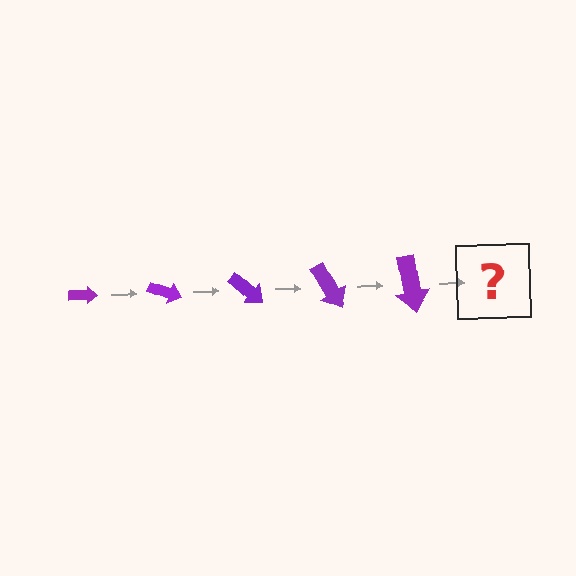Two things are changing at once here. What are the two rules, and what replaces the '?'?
The two rules are that the arrow grows larger each step and it rotates 20 degrees each step. The '?' should be an arrow, larger than the previous one and rotated 100 degrees from the start.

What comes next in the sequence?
The next element should be an arrow, larger than the previous one and rotated 100 degrees from the start.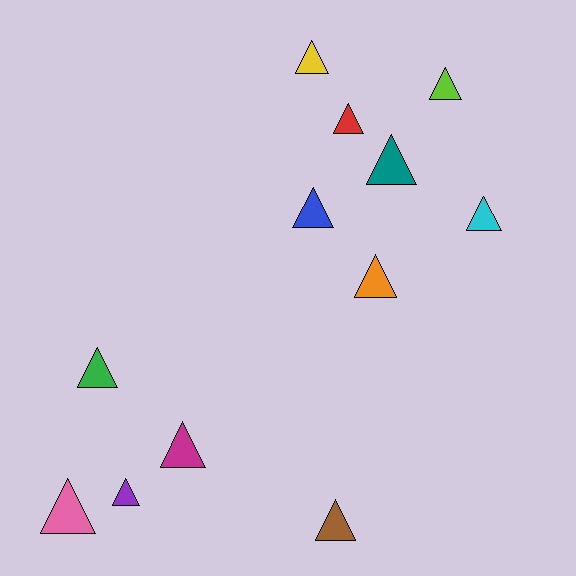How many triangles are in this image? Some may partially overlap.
There are 12 triangles.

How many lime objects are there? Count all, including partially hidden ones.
There is 1 lime object.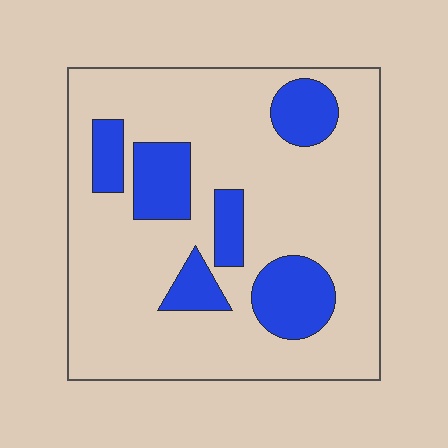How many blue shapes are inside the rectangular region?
6.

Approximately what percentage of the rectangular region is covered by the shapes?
Approximately 20%.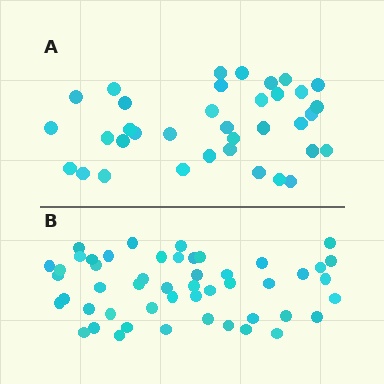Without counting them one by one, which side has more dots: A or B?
Region B (the bottom region) has more dots.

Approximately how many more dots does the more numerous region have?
Region B has approximately 15 more dots than region A.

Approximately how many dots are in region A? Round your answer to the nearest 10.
About 40 dots. (The exact count is 36, which rounds to 40.)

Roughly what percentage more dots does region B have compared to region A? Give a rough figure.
About 40% more.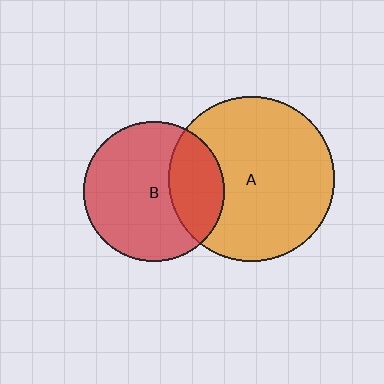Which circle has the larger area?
Circle A (orange).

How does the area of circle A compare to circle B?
Approximately 1.4 times.